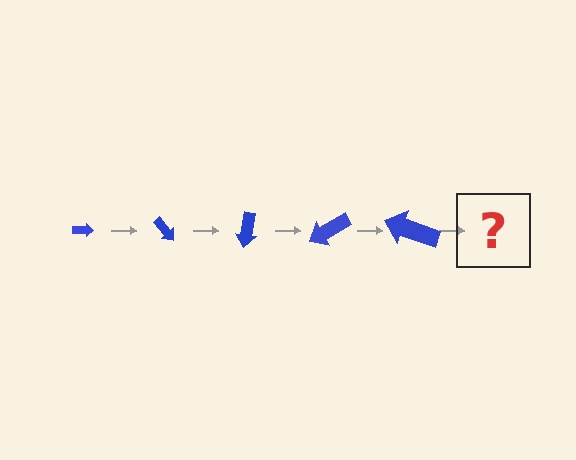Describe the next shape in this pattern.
It should be an arrow, larger than the previous one and rotated 250 degrees from the start.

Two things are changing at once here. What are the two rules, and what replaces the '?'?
The two rules are that the arrow grows larger each step and it rotates 50 degrees each step. The '?' should be an arrow, larger than the previous one and rotated 250 degrees from the start.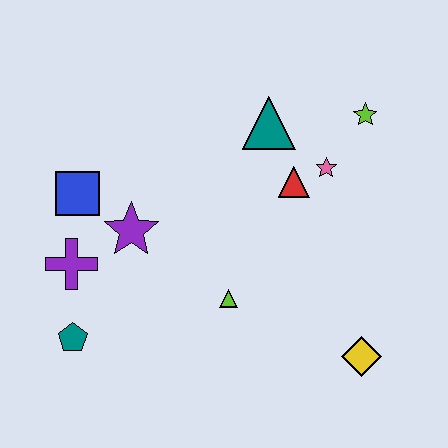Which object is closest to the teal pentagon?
The purple cross is closest to the teal pentagon.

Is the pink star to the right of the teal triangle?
Yes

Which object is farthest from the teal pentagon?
The lime star is farthest from the teal pentagon.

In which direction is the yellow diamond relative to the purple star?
The yellow diamond is to the right of the purple star.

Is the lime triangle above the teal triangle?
No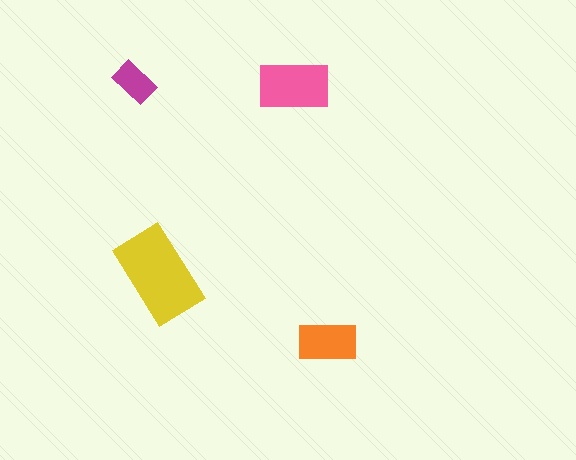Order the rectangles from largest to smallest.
the yellow one, the pink one, the orange one, the magenta one.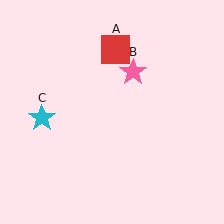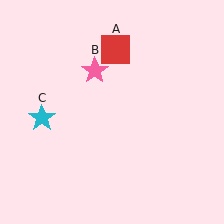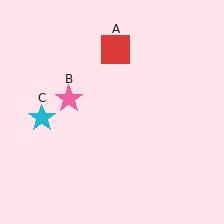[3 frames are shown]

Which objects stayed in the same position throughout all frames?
Red square (object A) and cyan star (object C) remained stationary.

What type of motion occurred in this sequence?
The pink star (object B) rotated counterclockwise around the center of the scene.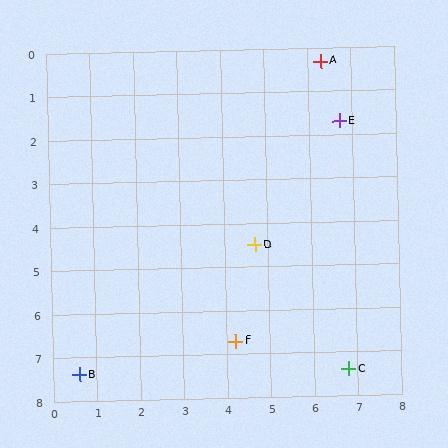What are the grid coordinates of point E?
Point E is at approximately (6.7, 1.7).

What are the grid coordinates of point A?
Point A is at approximately (6.3, 0.3).